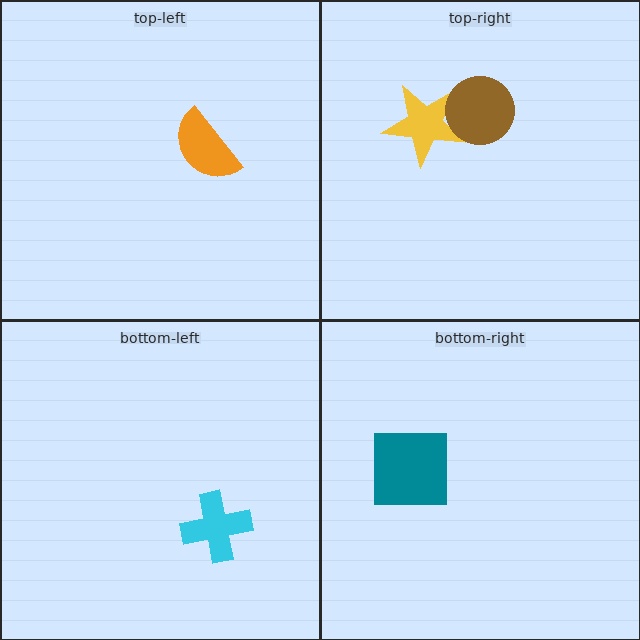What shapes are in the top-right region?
The yellow star, the brown circle.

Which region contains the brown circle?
The top-right region.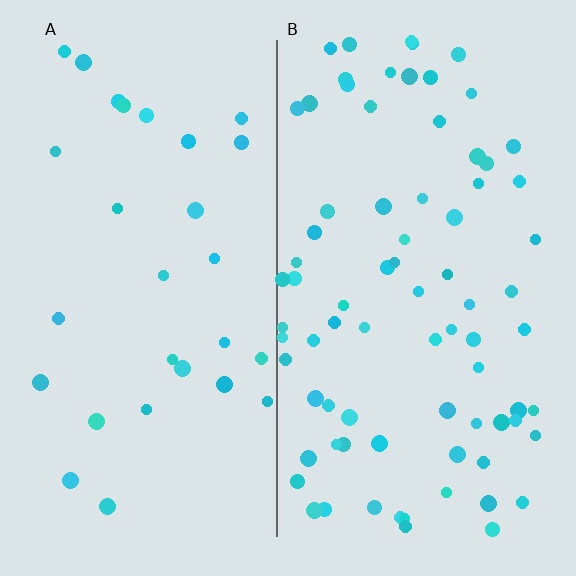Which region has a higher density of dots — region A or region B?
B (the right).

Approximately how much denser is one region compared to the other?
Approximately 2.7× — region B over region A.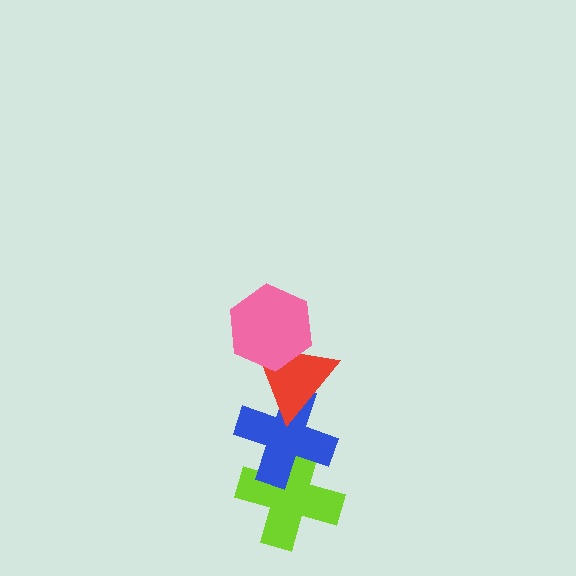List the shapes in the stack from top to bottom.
From top to bottom: the pink hexagon, the red triangle, the blue cross, the lime cross.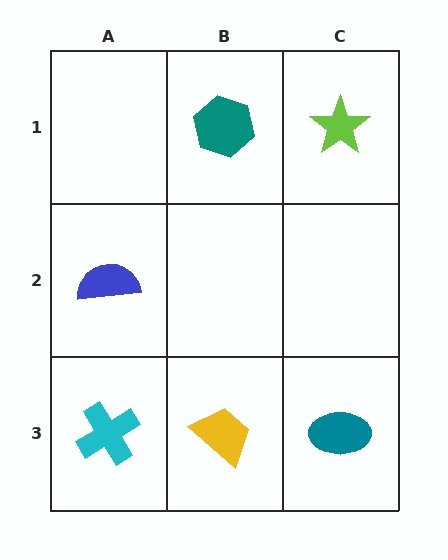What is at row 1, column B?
A teal hexagon.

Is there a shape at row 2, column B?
No, that cell is empty.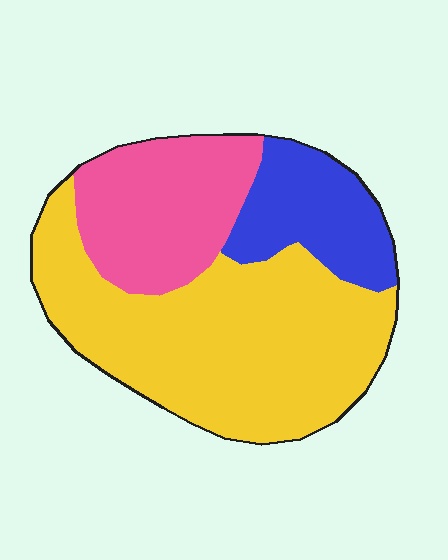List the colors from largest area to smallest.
From largest to smallest: yellow, pink, blue.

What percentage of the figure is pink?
Pink covers 26% of the figure.